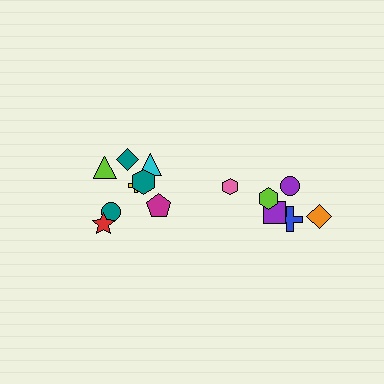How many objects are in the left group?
There are 8 objects.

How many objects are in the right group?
There are 6 objects.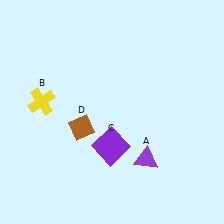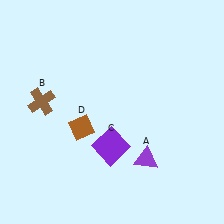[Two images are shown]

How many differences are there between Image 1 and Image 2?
There is 1 difference between the two images.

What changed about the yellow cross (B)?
In Image 1, B is yellow. In Image 2, it changed to brown.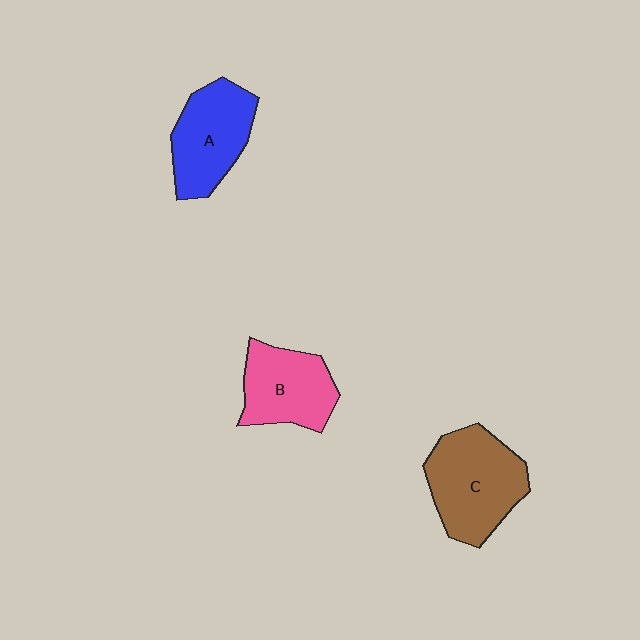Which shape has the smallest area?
Shape B (pink).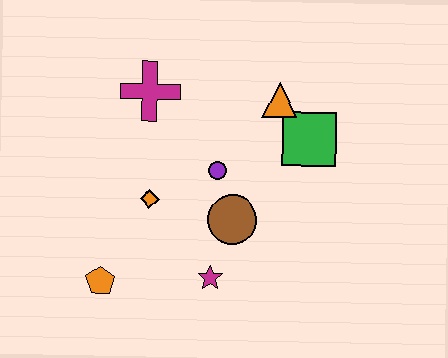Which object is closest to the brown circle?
The purple circle is closest to the brown circle.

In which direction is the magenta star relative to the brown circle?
The magenta star is below the brown circle.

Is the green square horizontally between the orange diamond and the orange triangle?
No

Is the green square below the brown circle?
No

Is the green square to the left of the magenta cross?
No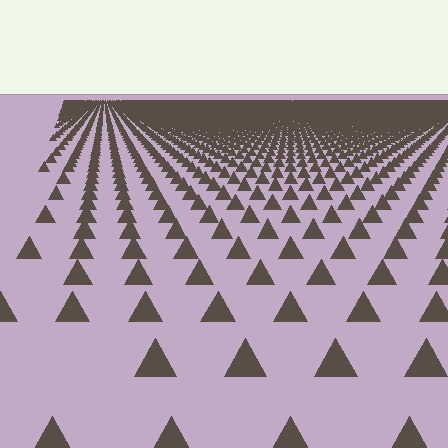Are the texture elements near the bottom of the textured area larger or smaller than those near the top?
Larger. Near the bottom, elements are closer to the viewer and appear at a bigger on-screen size.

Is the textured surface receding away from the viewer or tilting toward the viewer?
The surface is receding away from the viewer. Texture elements get smaller and denser toward the top.